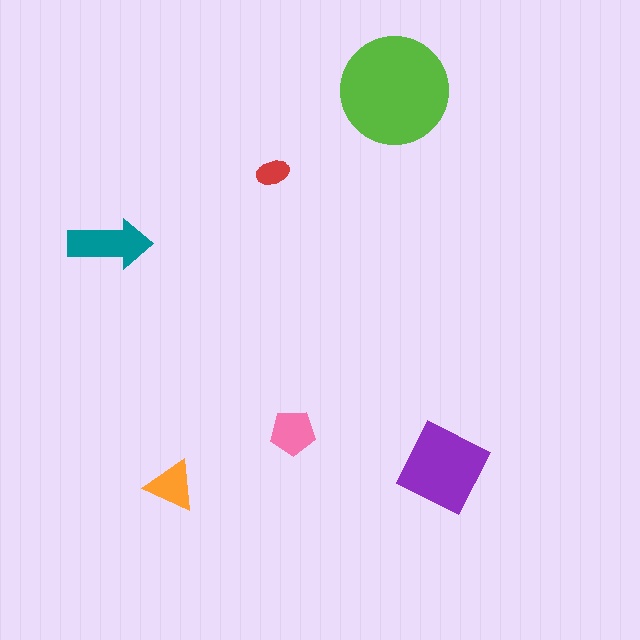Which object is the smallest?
The red ellipse.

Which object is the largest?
The lime circle.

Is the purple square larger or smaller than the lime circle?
Smaller.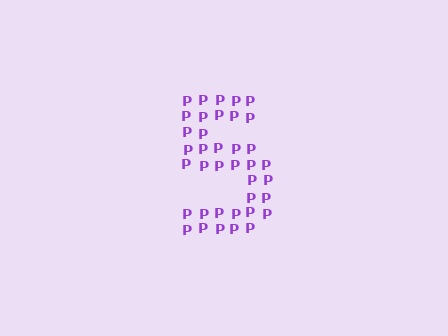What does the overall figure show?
The overall figure shows the digit 5.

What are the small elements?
The small elements are letter P's.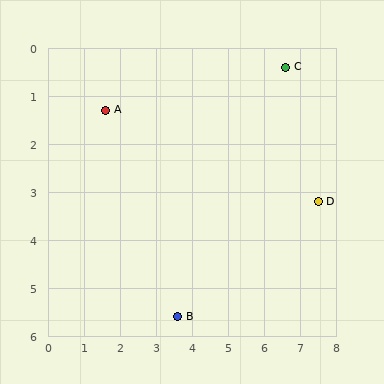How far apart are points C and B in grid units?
Points C and B are about 6.0 grid units apart.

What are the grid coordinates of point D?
Point D is at approximately (7.5, 3.2).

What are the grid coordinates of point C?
Point C is at approximately (6.6, 0.4).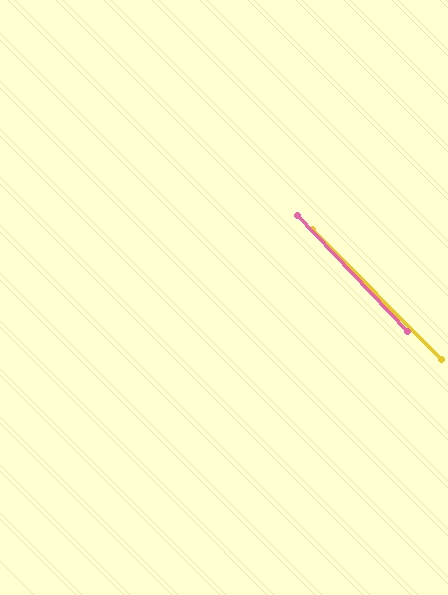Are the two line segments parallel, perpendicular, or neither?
Parallel — their directions differ by only 1.4°.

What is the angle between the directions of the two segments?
Approximately 1 degree.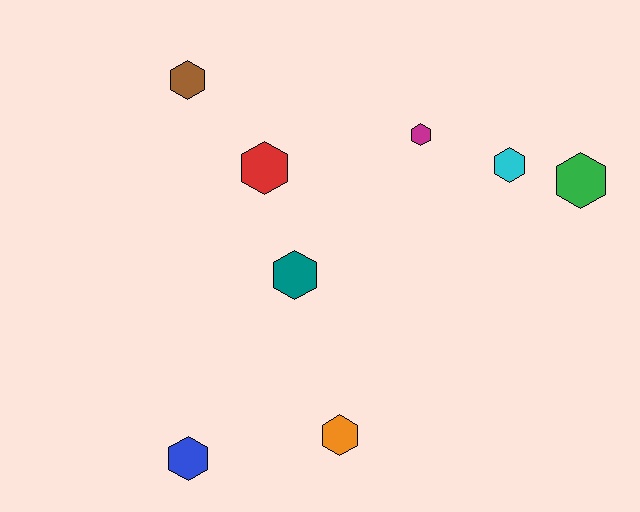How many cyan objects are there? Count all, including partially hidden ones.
There is 1 cyan object.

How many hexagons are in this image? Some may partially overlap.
There are 8 hexagons.